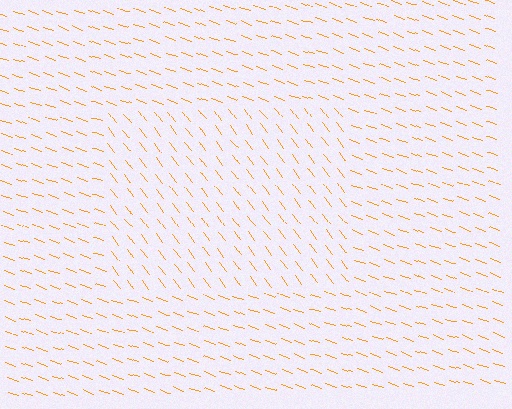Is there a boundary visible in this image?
Yes, there is a texture boundary formed by a change in line orientation.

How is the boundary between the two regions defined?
The boundary is defined purely by a change in line orientation (approximately 32 degrees difference). All lines are the same color and thickness.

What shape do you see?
I see a rectangle.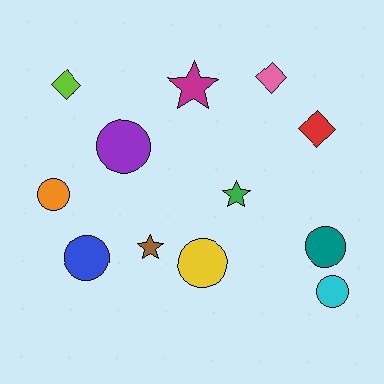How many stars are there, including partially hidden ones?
There are 3 stars.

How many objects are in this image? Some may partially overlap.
There are 12 objects.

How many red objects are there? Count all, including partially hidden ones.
There is 1 red object.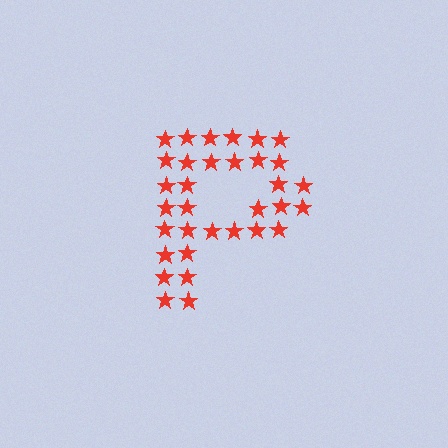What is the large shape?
The large shape is the letter P.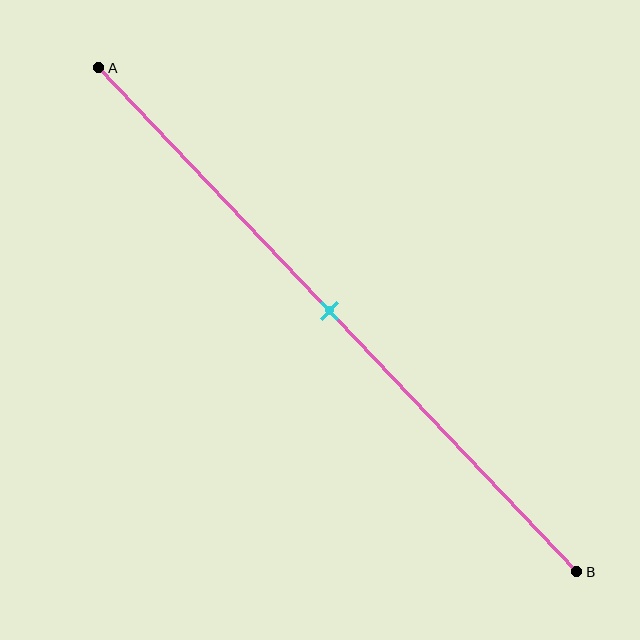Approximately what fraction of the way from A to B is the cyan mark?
The cyan mark is approximately 50% of the way from A to B.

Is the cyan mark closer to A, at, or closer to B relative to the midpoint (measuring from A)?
The cyan mark is approximately at the midpoint of segment AB.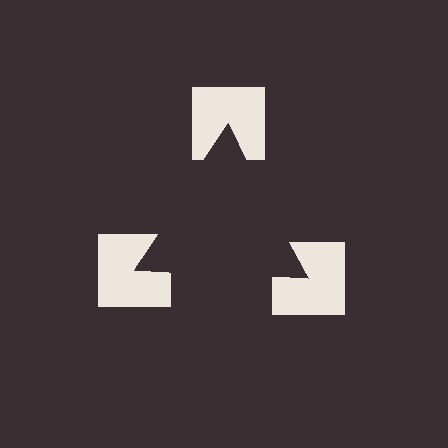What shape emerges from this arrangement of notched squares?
An illusory triangle — its edges are inferred from the aligned wedge cuts in the notched squares, not physically drawn.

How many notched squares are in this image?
There are 3 — one at each vertex of the illusory triangle.